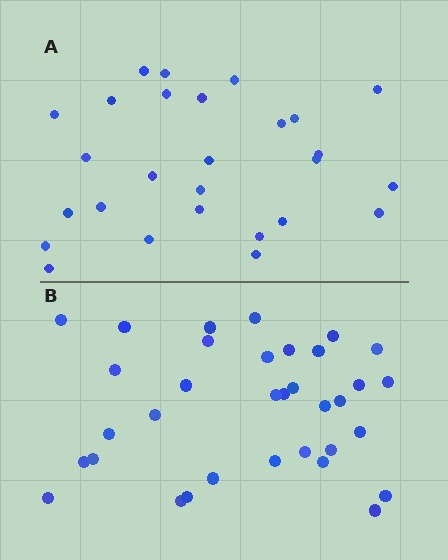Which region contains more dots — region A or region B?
Region B (the bottom region) has more dots.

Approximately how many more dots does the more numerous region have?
Region B has roughly 8 or so more dots than region A.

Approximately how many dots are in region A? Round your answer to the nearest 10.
About 30 dots. (The exact count is 27, which rounds to 30.)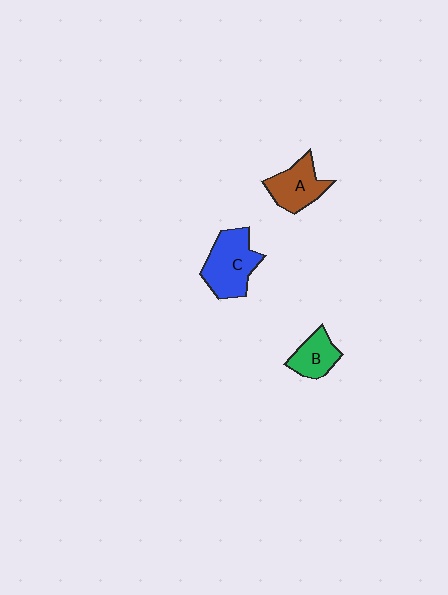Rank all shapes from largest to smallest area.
From largest to smallest: C (blue), A (brown), B (green).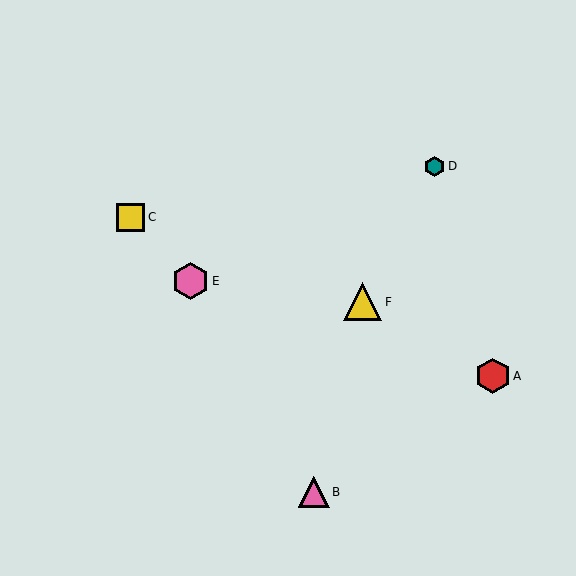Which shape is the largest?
The yellow triangle (labeled F) is the largest.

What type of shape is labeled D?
Shape D is a teal hexagon.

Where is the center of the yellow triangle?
The center of the yellow triangle is at (362, 302).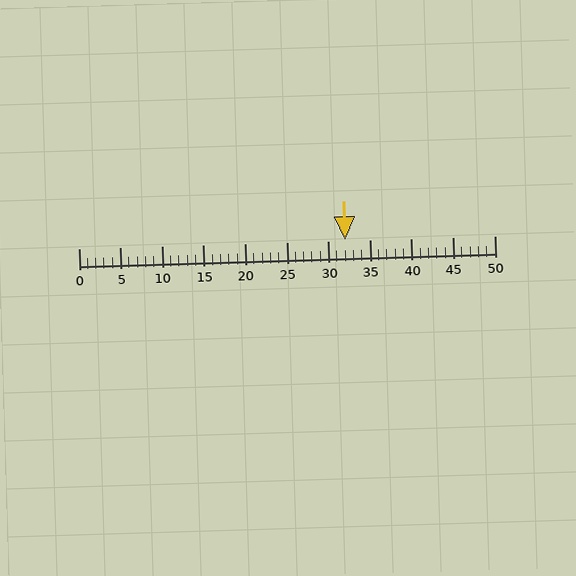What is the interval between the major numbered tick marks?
The major tick marks are spaced 5 units apart.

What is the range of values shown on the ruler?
The ruler shows values from 0 to 50.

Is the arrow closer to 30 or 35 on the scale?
The arrow is closer to 30.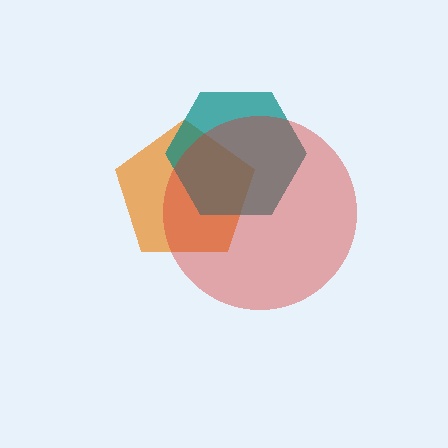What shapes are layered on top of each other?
The layered shapes are: an orange pentagon, a teal hexagon, a red circle.